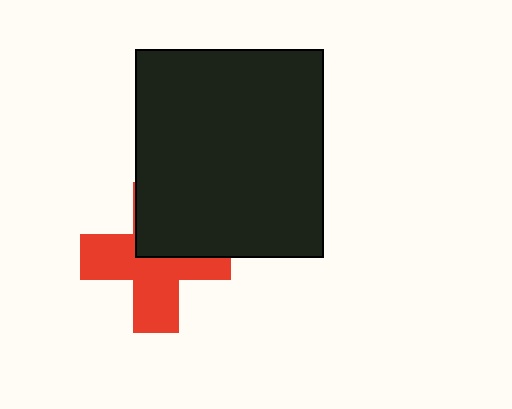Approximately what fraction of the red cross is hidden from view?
Roughly 39% of the red cross is hidden behind the black rectangle.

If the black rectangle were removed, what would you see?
You would see the complete red cross.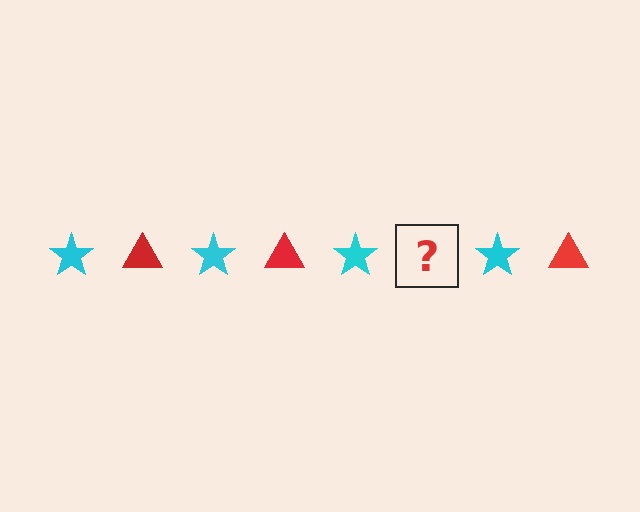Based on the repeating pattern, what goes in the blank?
The blank should be a red triangle.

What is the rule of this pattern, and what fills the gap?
The rule is that the pattern alternates between cyan star and red triangle. The gap should be filled with a red triangle.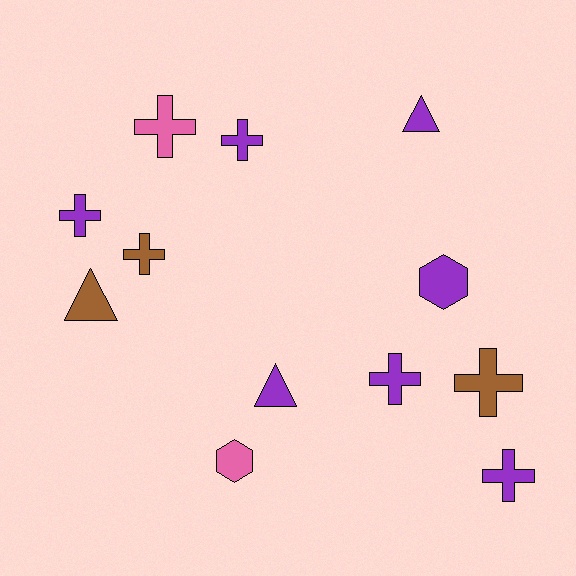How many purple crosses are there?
There are 4 purple crosses.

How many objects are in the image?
There are 12 objects.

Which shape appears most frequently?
Cross, with 7 objects.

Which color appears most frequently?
Purple, with 7 objects.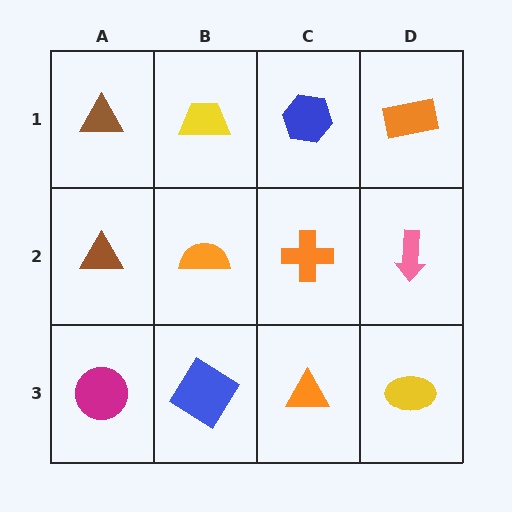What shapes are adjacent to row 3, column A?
A brown triangle (row 2, column A), a blue diamond (row 3, column B).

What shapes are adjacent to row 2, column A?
A brown triangle (row 1, column A), a magenta circle (row 3, column A), an orange semicircle (row 2, column B).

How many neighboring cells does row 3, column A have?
2.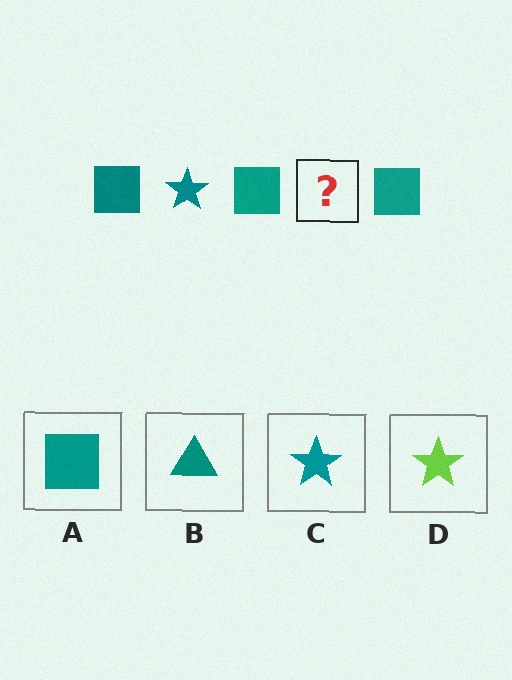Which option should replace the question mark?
Option C.